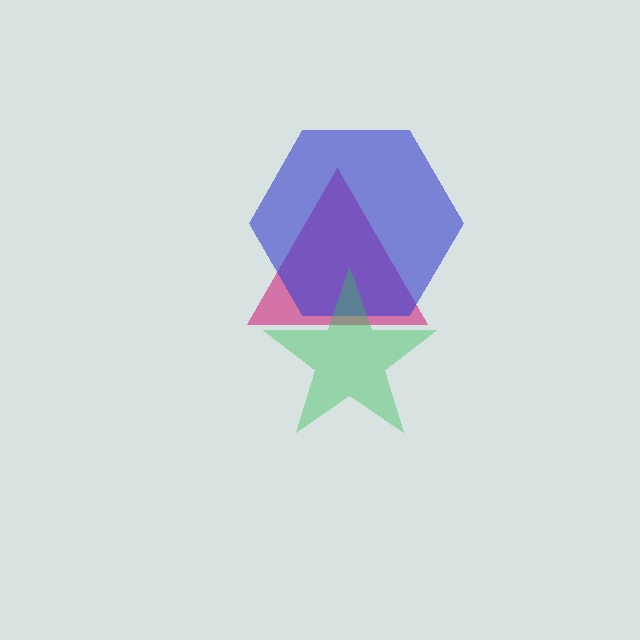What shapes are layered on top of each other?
The layered shapes are: a magenta triangle, a blue hexagon, a green star.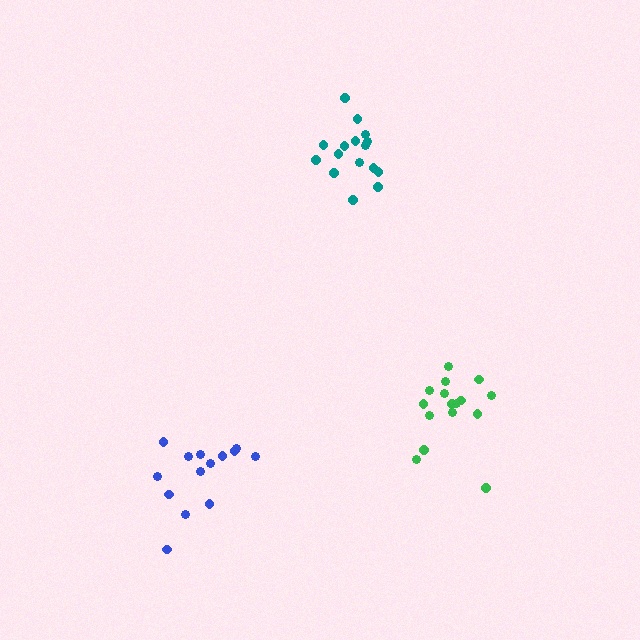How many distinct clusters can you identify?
There are 3 distinct clusters.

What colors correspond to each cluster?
The clusters are colored: blue, green, teal.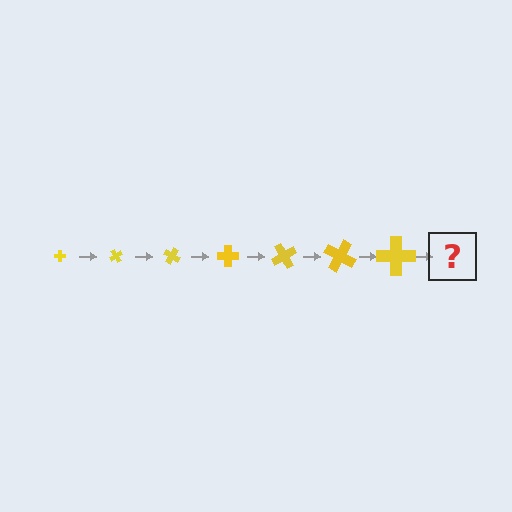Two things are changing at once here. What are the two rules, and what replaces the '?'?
The two rules are that the cross grows larger each step and it rotates 60 degrees each step. The '?' should be a cross, larger than the previous one and rotated 420 degrees from the start.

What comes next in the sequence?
The next element should be a cross, larger than the previous one and rotated 420 degrees from the start.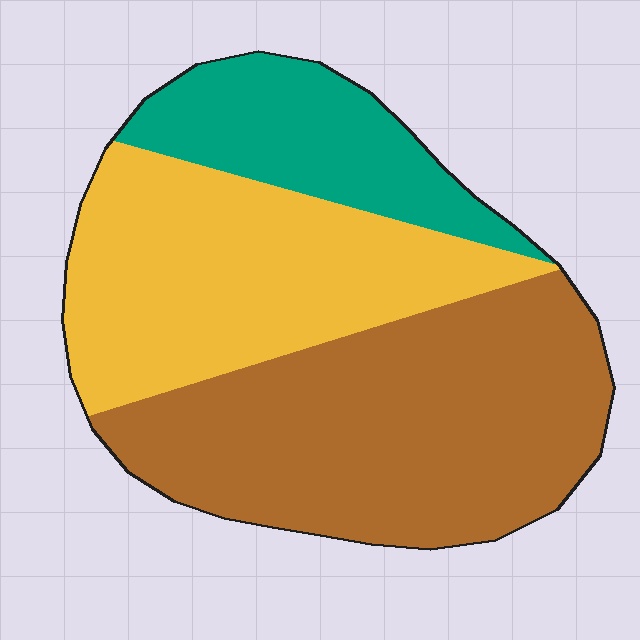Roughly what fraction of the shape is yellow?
Yellow covers around 35% of the shape.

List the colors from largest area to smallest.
From largest to smallest: brown, yellow, teal.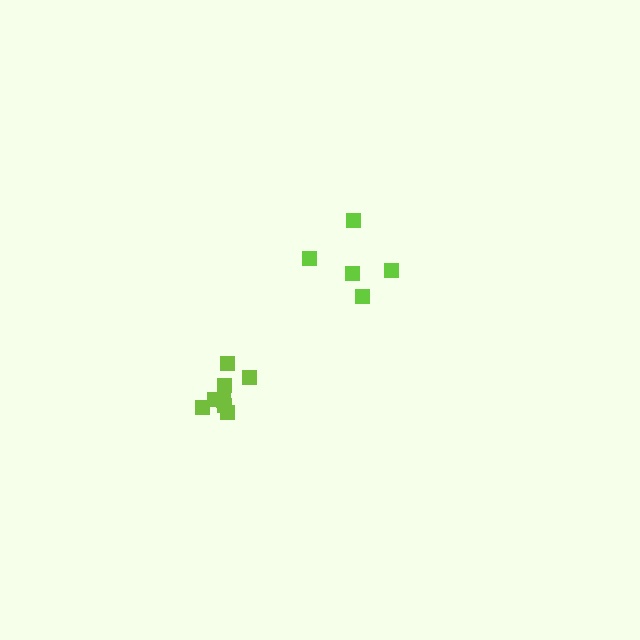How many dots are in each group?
Group 1: 8 dots, Group 2: 5 dots (13 total).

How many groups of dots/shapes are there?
There are 2 groups.